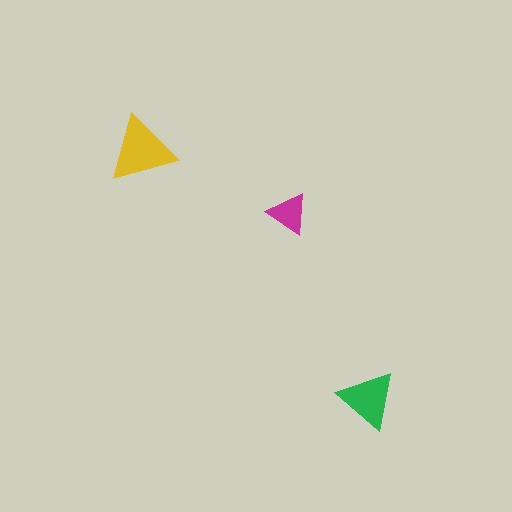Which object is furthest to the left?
The yellow triangle is leftmost.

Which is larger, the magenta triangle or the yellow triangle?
The yellow one.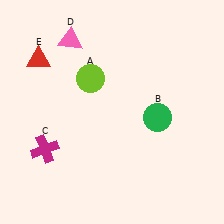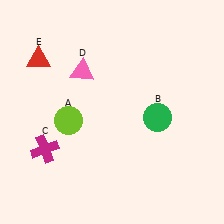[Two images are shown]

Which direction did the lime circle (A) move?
The lime circle (A) moved down.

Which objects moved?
The objects that moved are: the lime circle (A), the pink triangle (D).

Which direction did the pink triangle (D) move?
The pink triangle (D) moved down.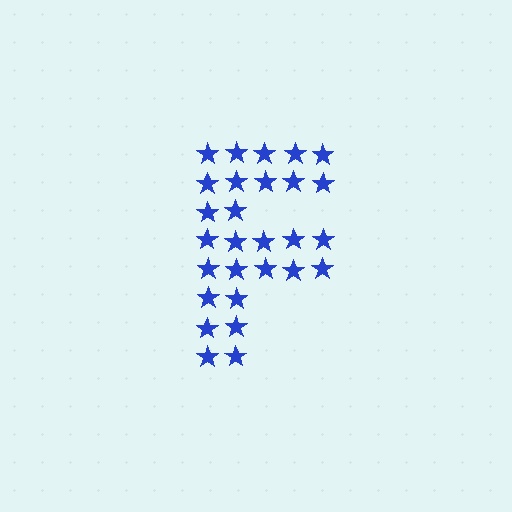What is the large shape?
The large shape is the letter F.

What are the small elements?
The small elements are stars.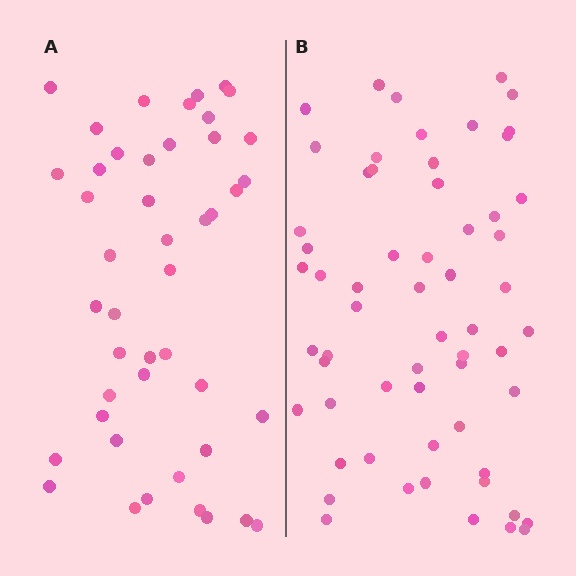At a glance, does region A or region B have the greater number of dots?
Region B (the right region) has more dots.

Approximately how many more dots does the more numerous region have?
Region B has approximately 15 more dots than region A.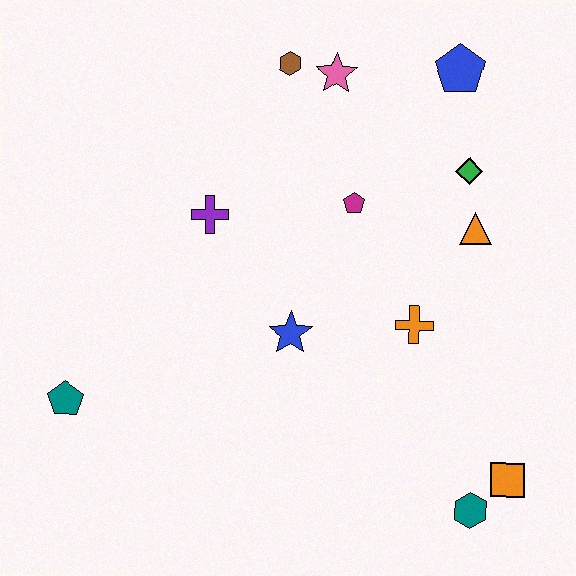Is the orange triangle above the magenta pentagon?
No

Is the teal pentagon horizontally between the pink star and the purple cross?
No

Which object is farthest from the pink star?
The teal hexagon is farthest from the pink star.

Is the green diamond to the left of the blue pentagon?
No